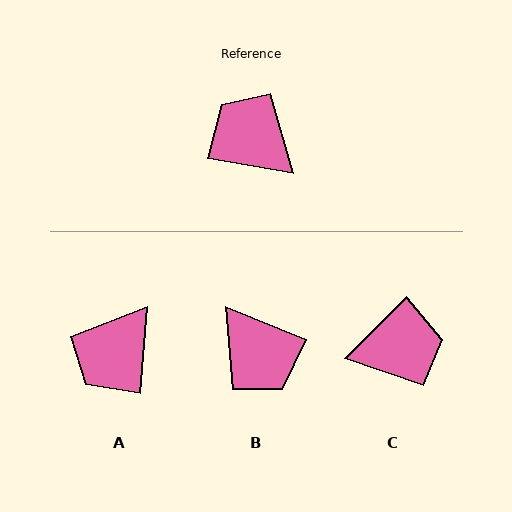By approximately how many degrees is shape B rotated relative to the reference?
Approximately 168 degrees counter-clockwise.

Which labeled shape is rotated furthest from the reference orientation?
B, about 168 degrees away.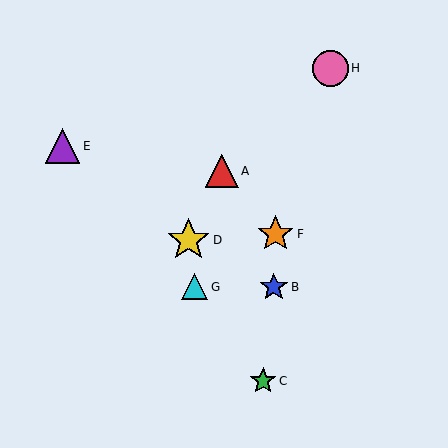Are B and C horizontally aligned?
No, B is at y≈287 and C is at y≈381.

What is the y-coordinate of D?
Object D is at y≈240.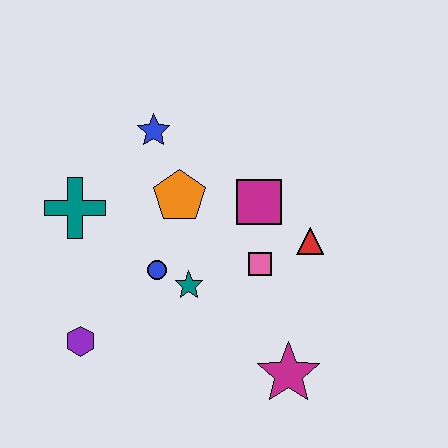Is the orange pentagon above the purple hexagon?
Yes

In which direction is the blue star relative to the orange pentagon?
The blue star is above the orange pentagon.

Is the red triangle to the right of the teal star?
Yes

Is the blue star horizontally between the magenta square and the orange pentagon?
No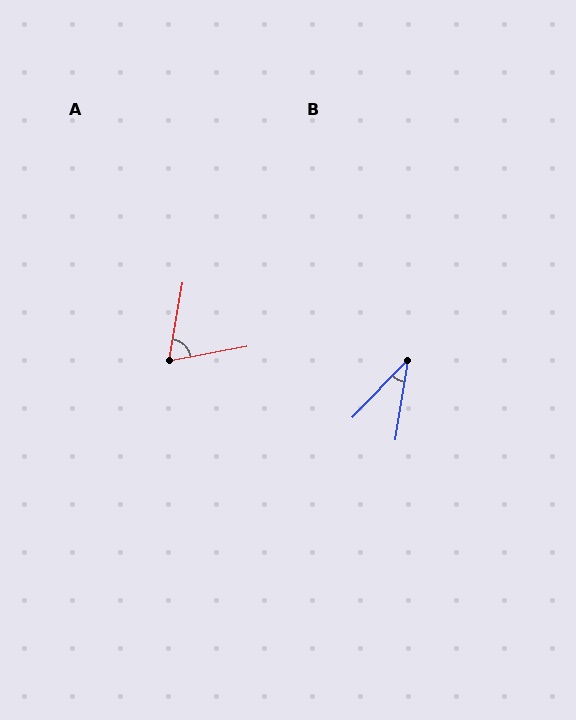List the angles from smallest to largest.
B (35°), A (69°).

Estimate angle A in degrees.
Approximately 69 degrees.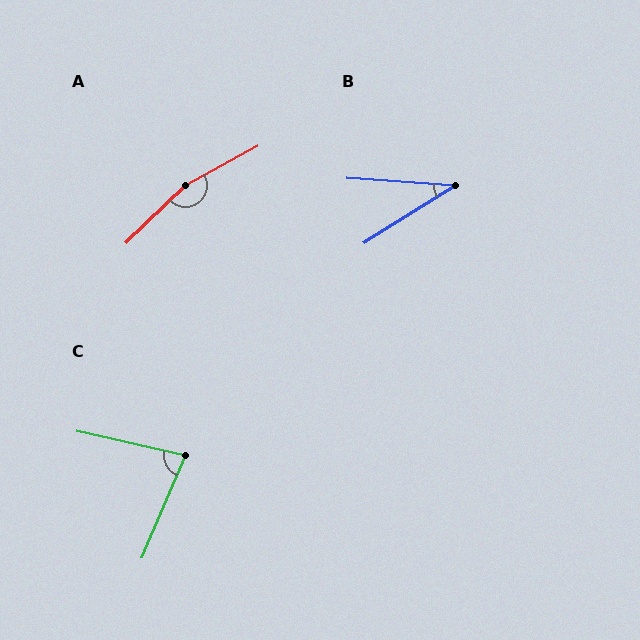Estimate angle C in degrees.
Approximately 79 degrees.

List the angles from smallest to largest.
B (36°), C (79°), A (164°).